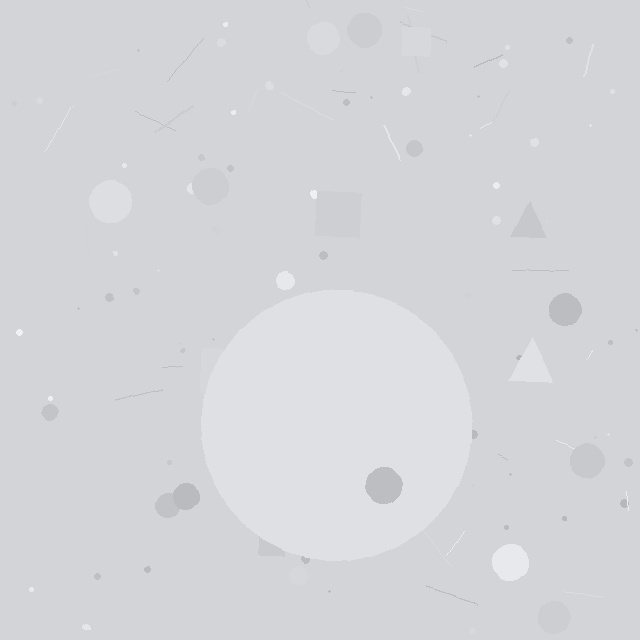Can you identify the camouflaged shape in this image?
The camouflaged shape is a circle.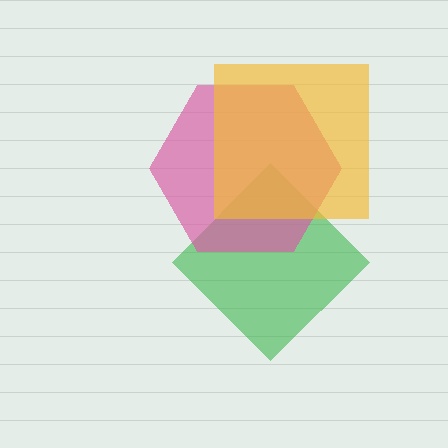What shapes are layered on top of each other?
The layered shapes are: a green diamond, a pink hexagon, a yellow square.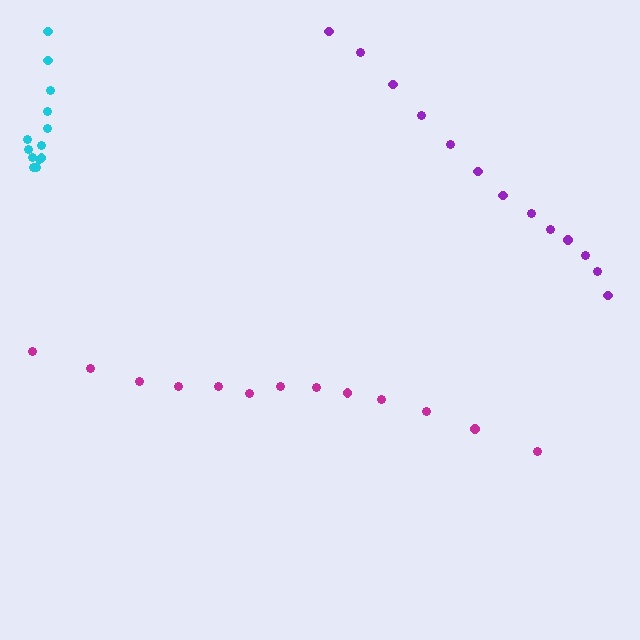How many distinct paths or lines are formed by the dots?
There are 3 distinct paths.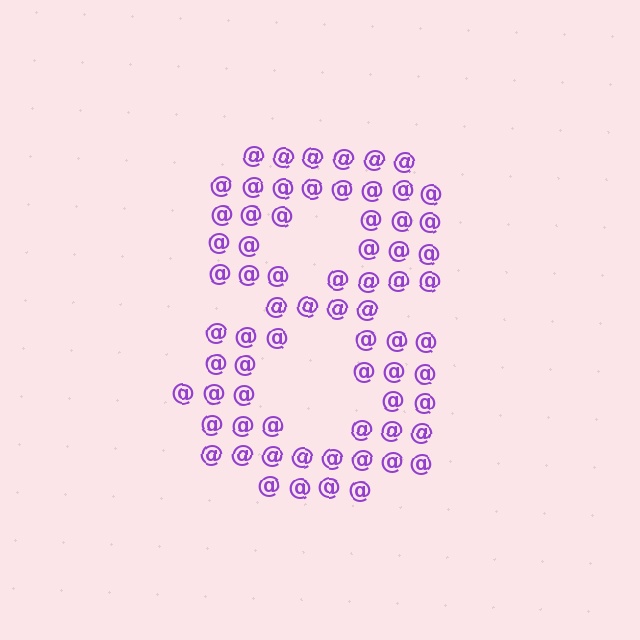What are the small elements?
The small elements are at signs.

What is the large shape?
The large shape is the digit 8.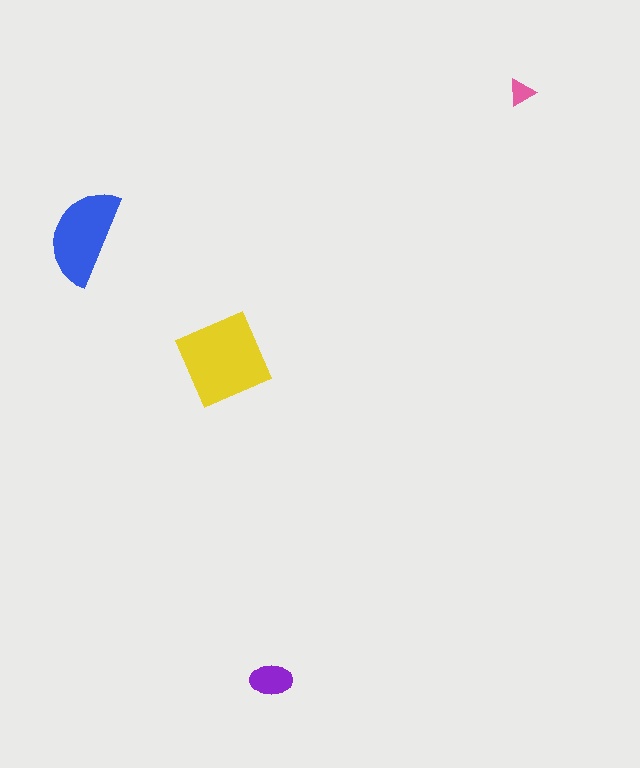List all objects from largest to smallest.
The yellow square, the blue semicircle, the purple ellipse, the pink triangle.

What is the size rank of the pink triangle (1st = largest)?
4th.